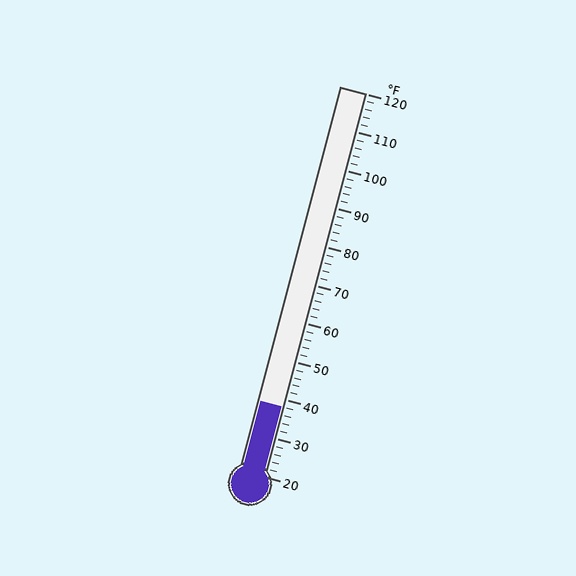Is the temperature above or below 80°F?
The temperature is below 80°F.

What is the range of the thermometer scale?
The thermometer scale ranges from 20°F to 120°F.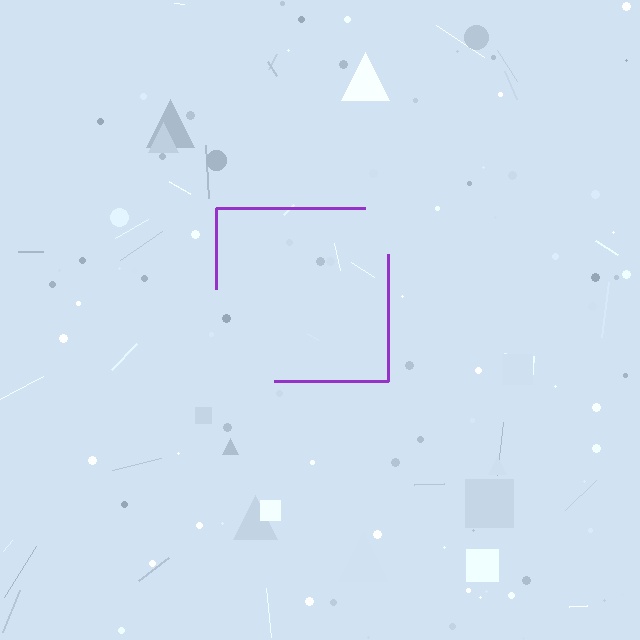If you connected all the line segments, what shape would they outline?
They would outline a square.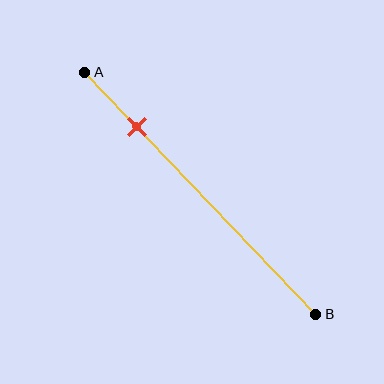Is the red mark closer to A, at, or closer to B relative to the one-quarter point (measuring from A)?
The red mark is approximately at the one-quarter point of segment AB.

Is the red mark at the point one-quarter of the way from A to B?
Yes, the mark is approximately at the one-quarter point.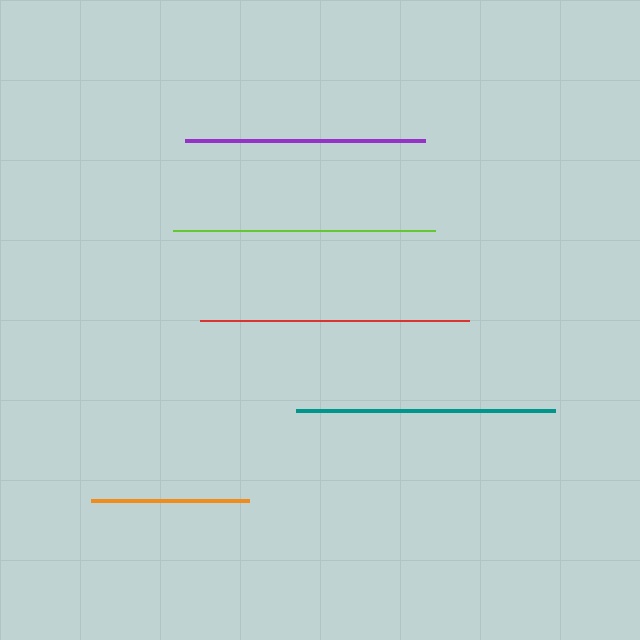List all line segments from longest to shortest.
From longest to shortest: red, lime, teal, purple, orange.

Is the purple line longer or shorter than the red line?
The red line is longer than the purple line.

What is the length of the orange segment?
The orange segment is approximately 158 pixels long.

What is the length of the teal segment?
The teal segment is approximately 259 pixels long.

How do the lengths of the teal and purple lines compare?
The teal and purple lines are approximately the same length.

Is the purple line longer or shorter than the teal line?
The teal line is longer than the purple line.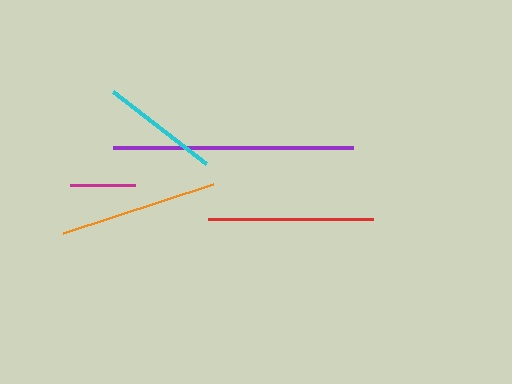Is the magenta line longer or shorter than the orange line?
The orange line is longer than the magenta line.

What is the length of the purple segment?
The purple segment is approximately 240 pixels long.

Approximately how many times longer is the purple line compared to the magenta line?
The purple line is approximately 3.7 times the length of the magenta line.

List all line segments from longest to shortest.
From longest to shortest: purple, red, orange, cyan, magenta.